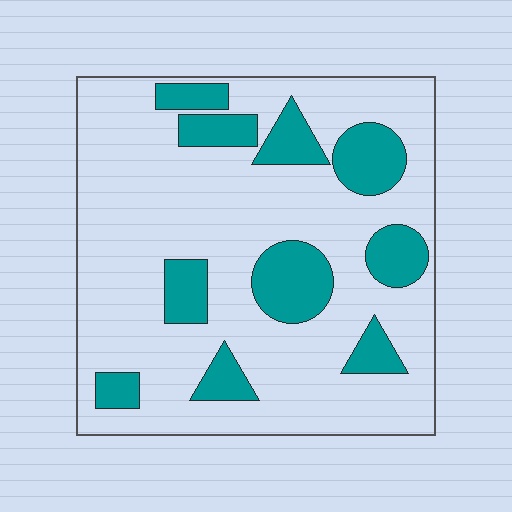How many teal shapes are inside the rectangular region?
10.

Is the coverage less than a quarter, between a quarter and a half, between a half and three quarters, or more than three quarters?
Less than a quarter.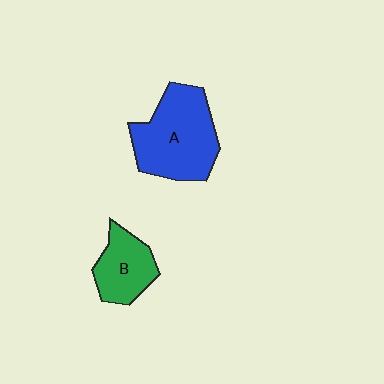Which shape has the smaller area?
Shape B (green).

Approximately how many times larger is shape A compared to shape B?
Approximately 1.8 times.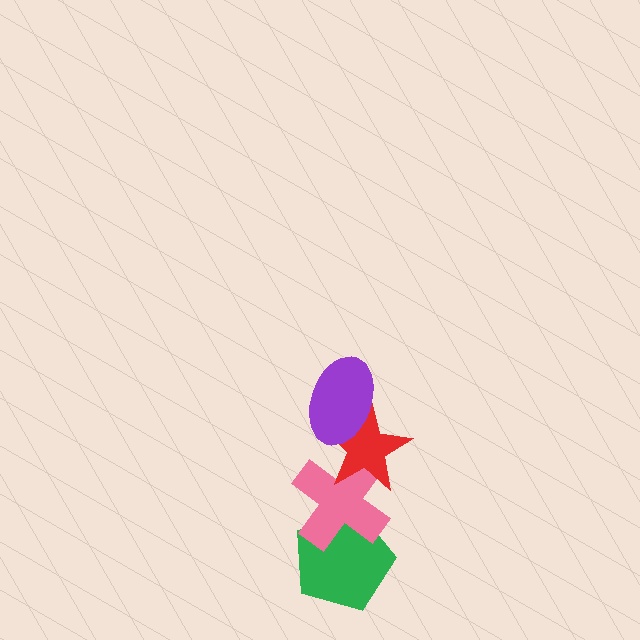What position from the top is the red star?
The red star is 2nd from the top.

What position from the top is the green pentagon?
The green pentagon is 4th from the top.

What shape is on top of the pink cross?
The red star is on top of the pink cross.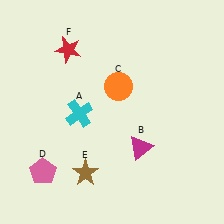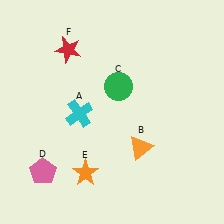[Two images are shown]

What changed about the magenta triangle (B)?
In Image 1, B is magenta. In Image 2, it changed to orange.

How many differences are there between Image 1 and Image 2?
There are 3 differences between the two images.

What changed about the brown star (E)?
In Image 1, E is brown. In Image 2, it changed to orange.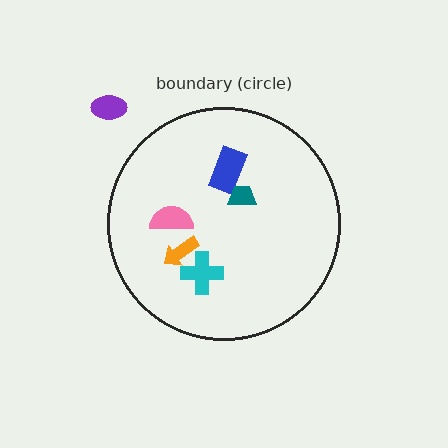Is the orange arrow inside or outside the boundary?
Inside.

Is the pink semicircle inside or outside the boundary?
Inside.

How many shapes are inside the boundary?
5 inside, 1 outside.